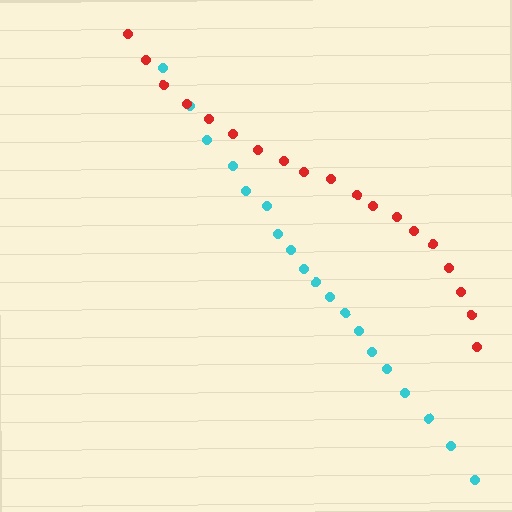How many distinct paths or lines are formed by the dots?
There are 2 distinct paths.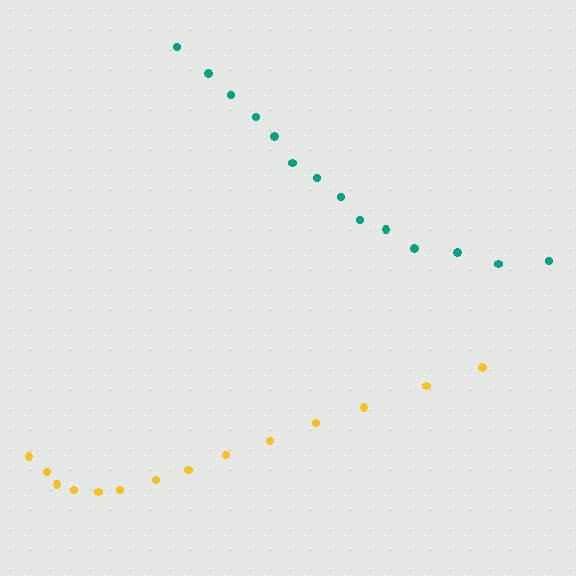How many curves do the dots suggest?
There are 2 distinct paths.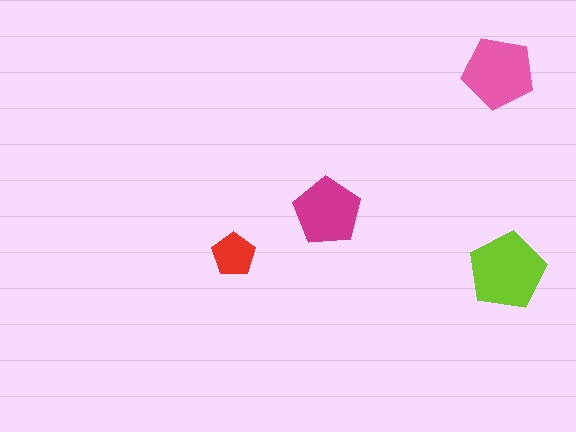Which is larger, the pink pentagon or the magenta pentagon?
The pink one.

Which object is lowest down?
The lime pentagon is bottommost.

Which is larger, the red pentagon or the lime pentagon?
The lime one.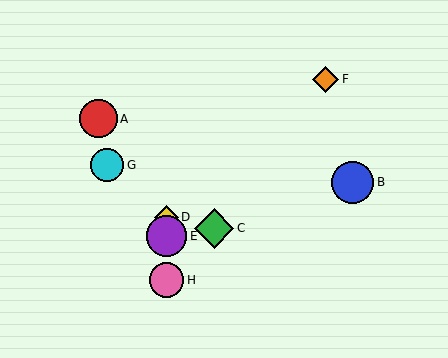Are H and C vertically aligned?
No, H is at x≈167 and C is at x≈214.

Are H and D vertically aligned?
Yes, both are at x≈167.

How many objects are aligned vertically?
3 objects (D, E, H) are aligned vertically.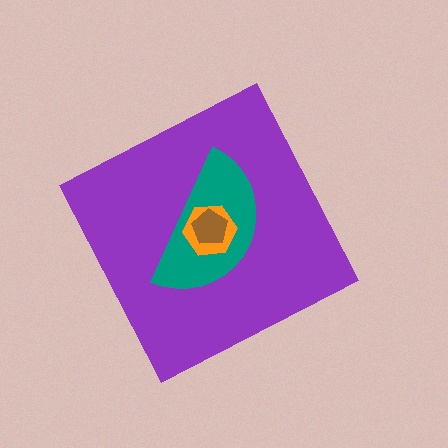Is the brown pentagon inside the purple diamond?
Yes.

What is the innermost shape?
The brown pentagon.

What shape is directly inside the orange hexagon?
The brown pentagon.